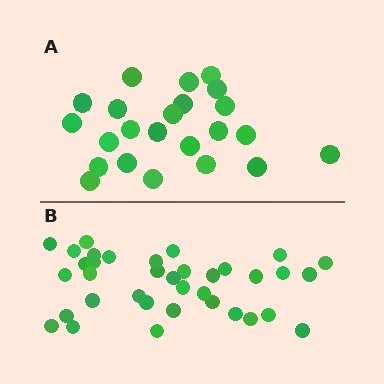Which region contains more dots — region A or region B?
Region B (the bottom region) has more dots.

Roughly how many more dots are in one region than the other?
Region B has approximately 15 more dots than region A.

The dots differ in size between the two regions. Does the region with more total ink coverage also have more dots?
No. Region A has more total ink coverage because its dots are larger, but region B actually contains more individual dots. Total area can be misleading — the number of items is what matters here.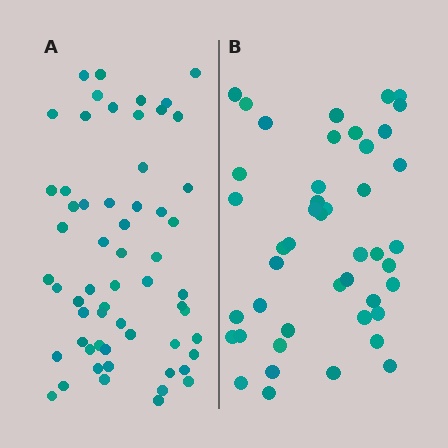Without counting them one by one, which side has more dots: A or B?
Region A (the left region) has more dots.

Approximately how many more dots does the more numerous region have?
Region A has approximately 15 more dots than region B.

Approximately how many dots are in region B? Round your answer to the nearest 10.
About 40 dots. (The exact count is 45, which rounds to 40.)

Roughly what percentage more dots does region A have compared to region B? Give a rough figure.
About 30% more.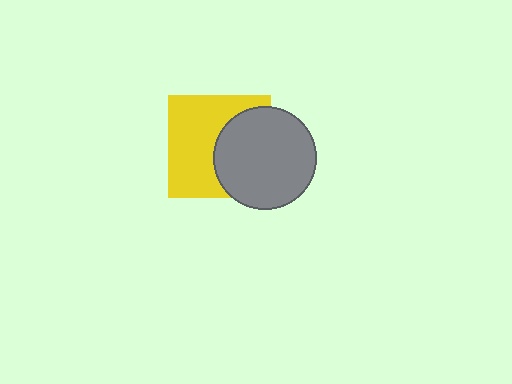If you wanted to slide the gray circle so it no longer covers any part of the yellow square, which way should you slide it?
Slide it right — that is the most direct way to separate the two shapes.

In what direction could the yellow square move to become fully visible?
The yellow square could move left. That would shift it out from behind the gray circle entirely.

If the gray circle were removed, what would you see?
You would see the complete yellow square.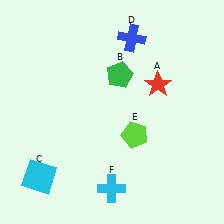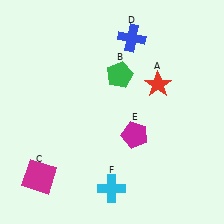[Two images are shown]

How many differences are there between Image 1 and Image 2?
There are 2 differences between the two images.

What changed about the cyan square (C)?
In Image 1, C is cyan. In Image 2, it changed to magenta.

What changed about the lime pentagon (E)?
In Image 1, E is lime. In Image 2, it changed to magenta.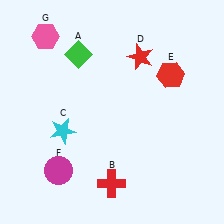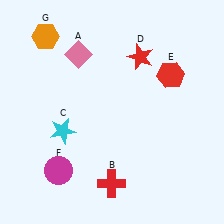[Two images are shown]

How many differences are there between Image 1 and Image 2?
There are 2 differences between the two images.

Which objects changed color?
A changed from green to pink. G changed from pink to orange.